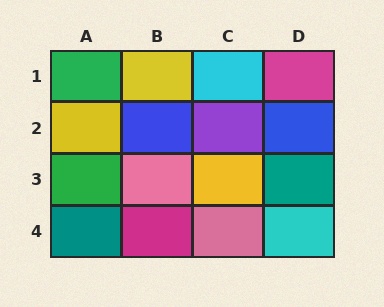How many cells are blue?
2 cells are blue.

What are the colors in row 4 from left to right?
Teal, magenta, pink, cyan.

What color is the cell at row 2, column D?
Blue.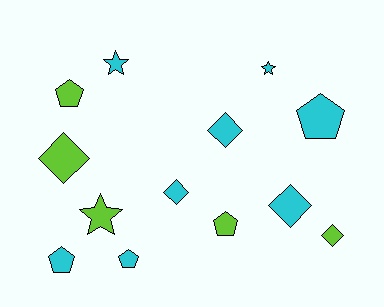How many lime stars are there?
There is 1 lime star.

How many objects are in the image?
There are 13 objects.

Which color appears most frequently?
Cyan, with 8 objects.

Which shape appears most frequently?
Diamond, with 5 objects.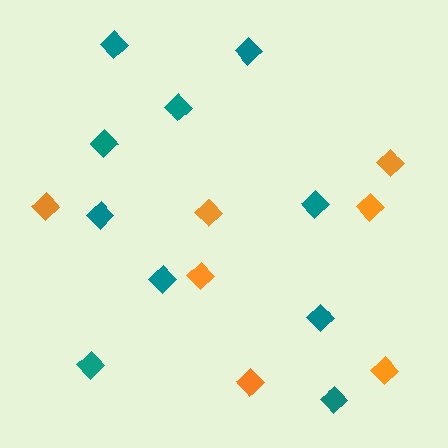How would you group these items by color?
There are 2 groups: one group of teal diamonds (10) and one group of orange diamonds (7).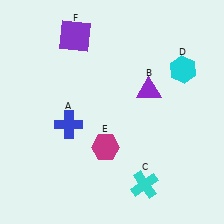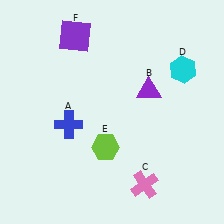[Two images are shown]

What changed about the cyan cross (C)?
In Image 1, C is cyan. In Image 2, it changed to pink.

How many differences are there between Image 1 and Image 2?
There are 2 differences between the two images.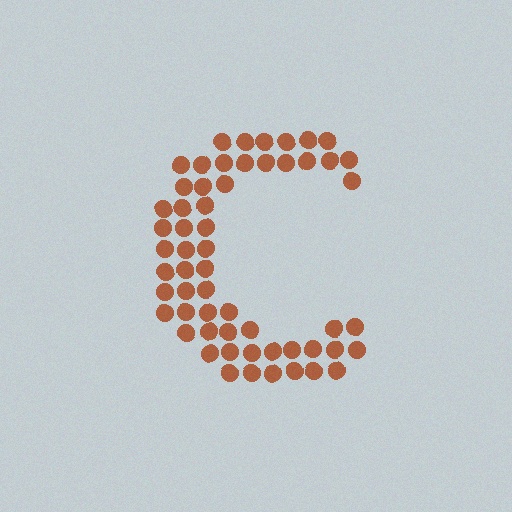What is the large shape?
The large shape is the letter C.